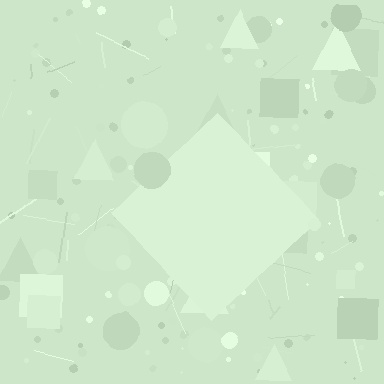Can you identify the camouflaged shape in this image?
The camouflaged shape is a diamond.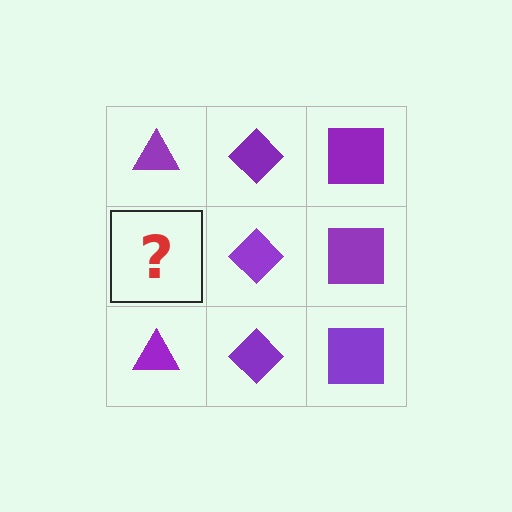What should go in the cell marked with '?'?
The missing cell should contain a purple triangle.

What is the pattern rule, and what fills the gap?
The rule is that each column has a consistent shape. The gap should be filled with a purple triangle.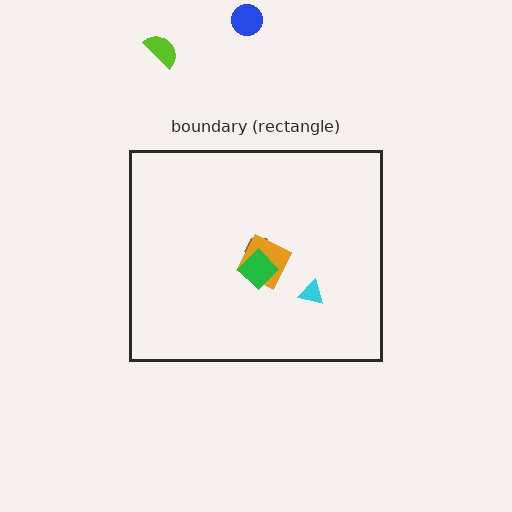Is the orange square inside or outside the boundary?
Inside.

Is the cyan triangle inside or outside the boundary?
Inside.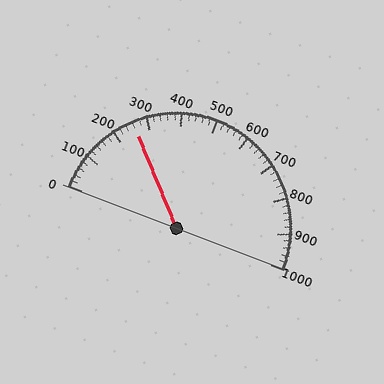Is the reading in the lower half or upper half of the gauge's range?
The reading is in the lower half of the range (0 to 1000).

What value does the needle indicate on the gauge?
The needle indicates approximately 260.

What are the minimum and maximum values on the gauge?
The gauge ranges from 0 to 1000.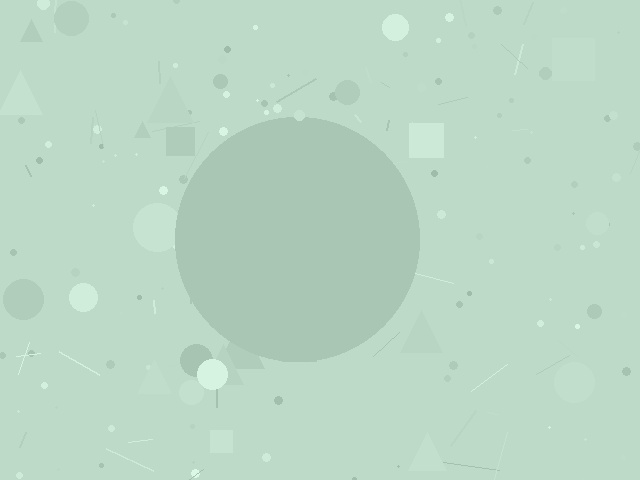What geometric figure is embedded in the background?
A circle is embedded in the background.